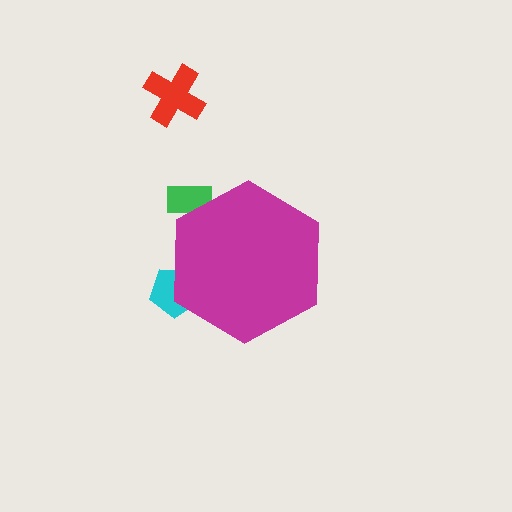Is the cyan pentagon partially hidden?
Yes, the cyan pentagon is partially hidden behind the magenta hexagon.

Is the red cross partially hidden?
No, the red cross is fully visible.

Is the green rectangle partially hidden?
Yes, the green rectangle is partially hidden behind the magenta hexagon.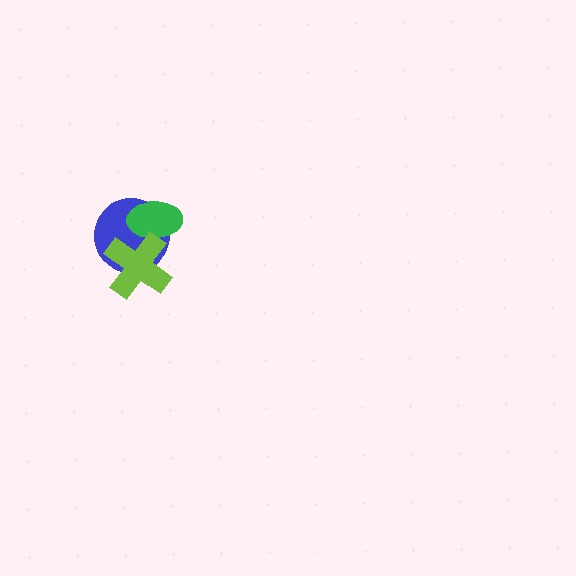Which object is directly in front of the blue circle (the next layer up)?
The green ellipse is directly in front of the blue circle.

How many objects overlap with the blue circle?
2 objects overlap with the blue circle.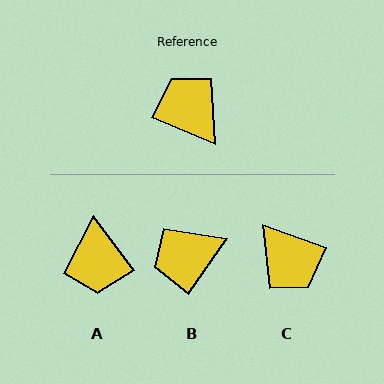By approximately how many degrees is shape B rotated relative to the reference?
Approximately 78 degrees counter-clockwise.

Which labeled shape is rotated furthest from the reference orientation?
C, about 177 degrees away.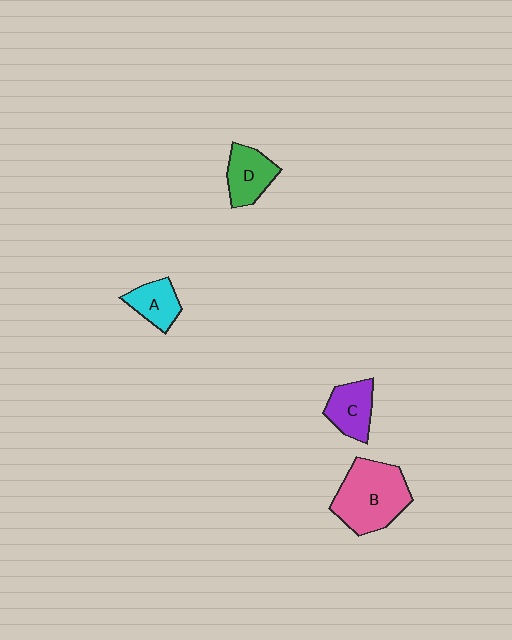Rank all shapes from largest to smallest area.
From largest to smallest: B (pink), D (green), C (purple), A (cyan).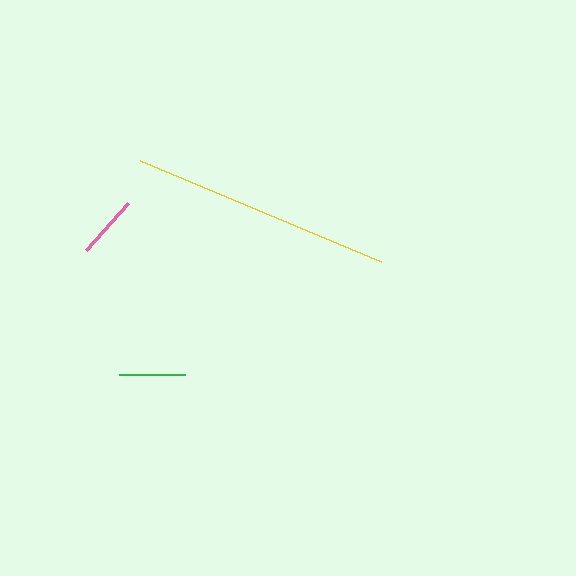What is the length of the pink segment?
The pink segment is approximately 63 pixels long.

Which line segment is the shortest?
The pink line is the shortest at approximately 63 pixels.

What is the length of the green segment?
The green segment is approximately 66 pixels long.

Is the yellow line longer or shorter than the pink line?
The yellow line is longer than the pink line.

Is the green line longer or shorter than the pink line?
The green line is longer than the pink line.